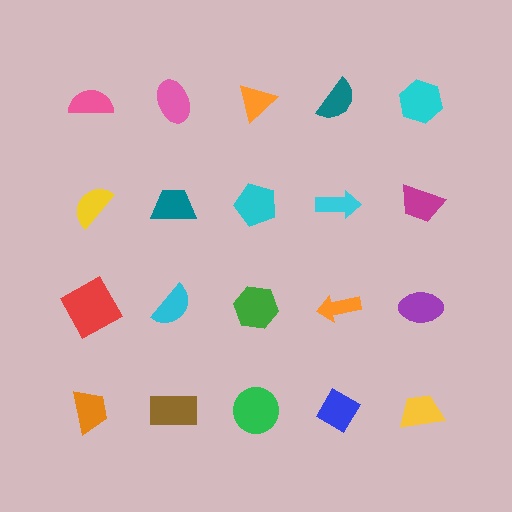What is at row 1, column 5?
A cyan hexagon.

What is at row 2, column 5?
A magenta trapezoid.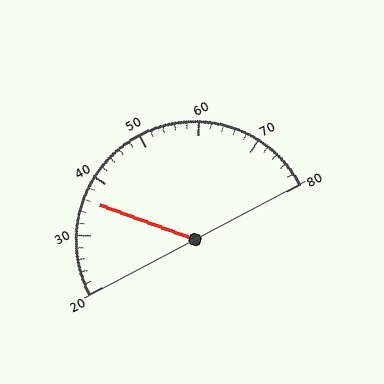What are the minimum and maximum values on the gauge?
The gauge ranges from 20 to 80.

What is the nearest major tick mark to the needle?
The nearest major tick mark is 40.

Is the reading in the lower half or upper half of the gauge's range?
The reading is in the lower half of the range (20 to 80).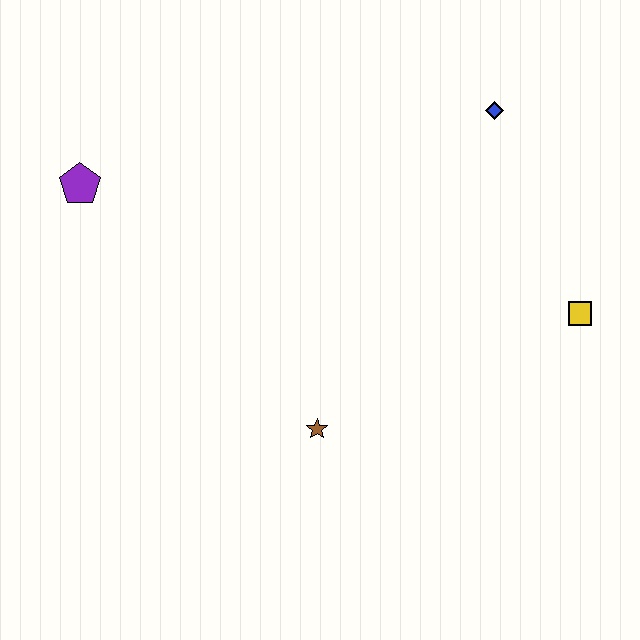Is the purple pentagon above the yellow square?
Yes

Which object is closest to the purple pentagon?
The brown star is closest to the purple pentagon.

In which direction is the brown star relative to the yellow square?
The brown star is to the left of the yellow square.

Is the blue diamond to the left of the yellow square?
Yes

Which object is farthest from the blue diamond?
The purple pentagon is farthest from the blue diamond.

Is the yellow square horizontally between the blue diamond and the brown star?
No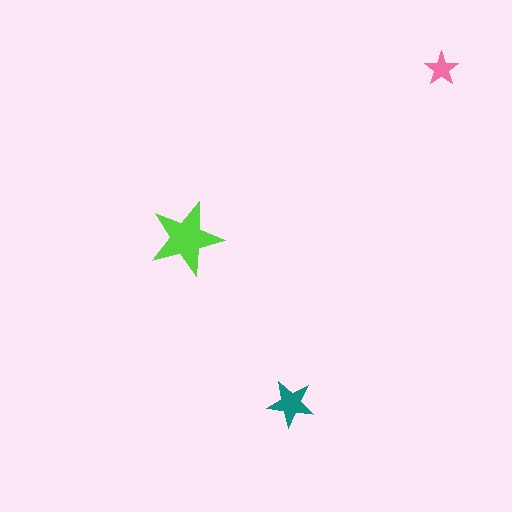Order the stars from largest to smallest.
the lime one, the teal one, the pink one.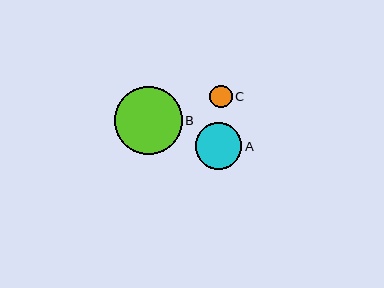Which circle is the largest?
Circle B is the largest with a size of approximately 67 pixels.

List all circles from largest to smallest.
From largest to smallest: B, A, C.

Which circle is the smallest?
Circle C is the smallest with a size of approximately 23 pixels.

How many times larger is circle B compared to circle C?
Circle B is approximately 3.0 times the size of circle C.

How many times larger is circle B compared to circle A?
Circle B is approximately 1.5 times the size of circle A.